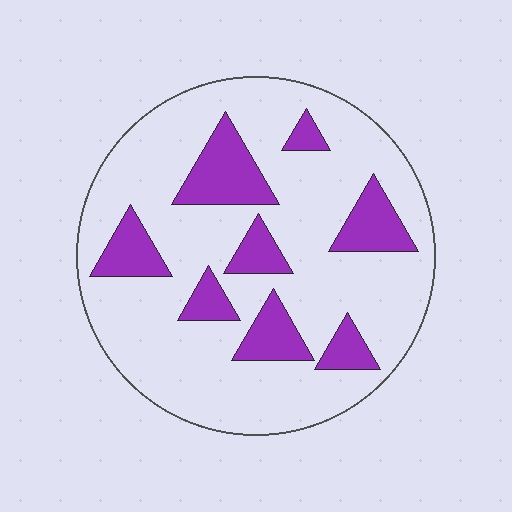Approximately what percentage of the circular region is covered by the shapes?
Approximately 20%.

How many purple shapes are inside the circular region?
8.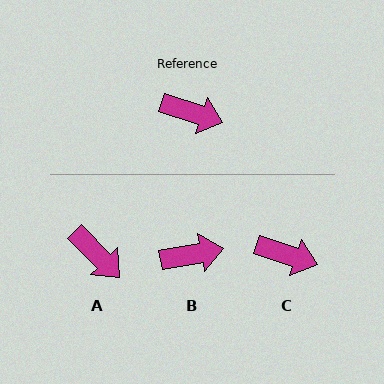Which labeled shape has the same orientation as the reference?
C.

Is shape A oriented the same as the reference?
No, it is off by about 27 degrees.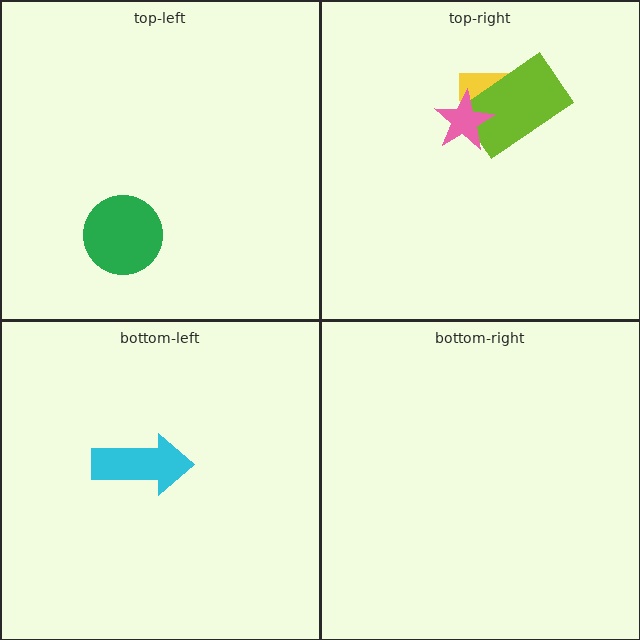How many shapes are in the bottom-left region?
1.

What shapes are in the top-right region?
The yellow square, the lime rectangle, the pink star.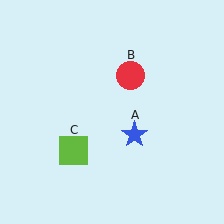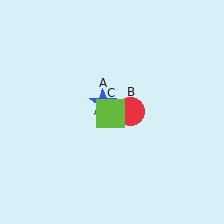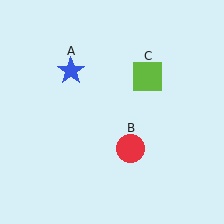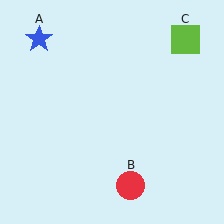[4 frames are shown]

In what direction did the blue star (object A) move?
The blue star (object A) moved up and to the left.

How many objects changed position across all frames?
3 objects changed position: blue star (object A), red circle (object B), lime square (object C).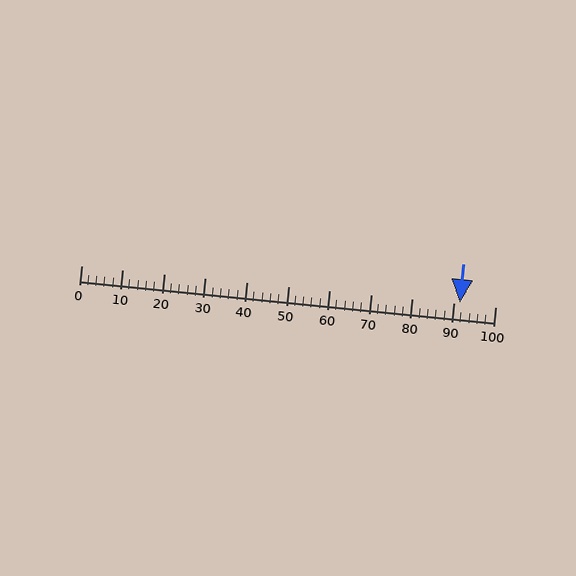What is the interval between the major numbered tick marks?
The major tick marks are spaced 10 units apart.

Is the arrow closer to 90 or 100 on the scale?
The arrow is closer to 90.